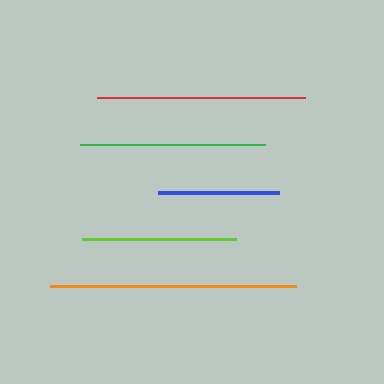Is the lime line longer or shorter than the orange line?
The orange line is longer than the lime line.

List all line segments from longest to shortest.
From longest to shortest: orange, red, green, lime, blue.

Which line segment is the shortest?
The blue line is the shortest at approximately 121 pixels.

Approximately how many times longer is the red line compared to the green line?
The red line is approximately 1.1 times the length of the green line.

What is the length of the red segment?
The red segment is approximately 209 pixels long.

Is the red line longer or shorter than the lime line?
The red line is longer than the lime line.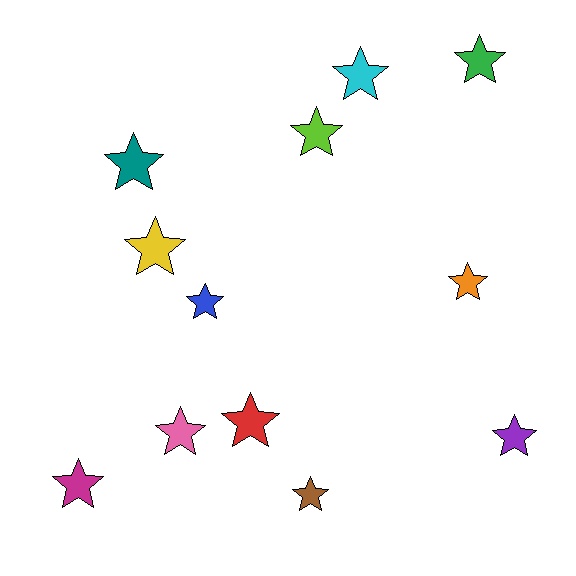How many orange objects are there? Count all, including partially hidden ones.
There is 1 orange object.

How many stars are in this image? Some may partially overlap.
There are 12 stars.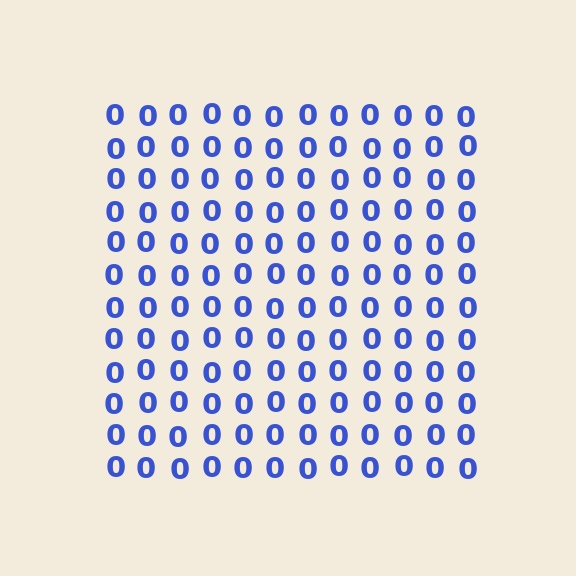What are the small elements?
The small elements are digit 0's.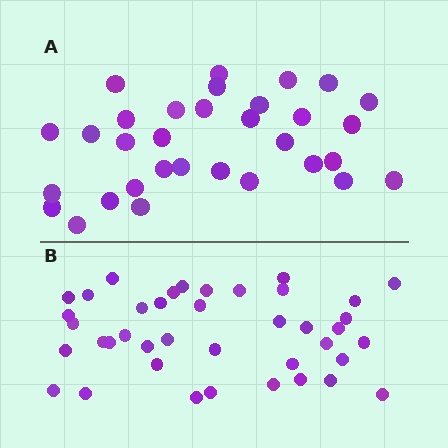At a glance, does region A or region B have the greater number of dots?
Region B (the bottom region) has more dots.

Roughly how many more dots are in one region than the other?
Region B has roughly 8 or so more dots than region A.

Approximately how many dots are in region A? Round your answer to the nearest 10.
About 30 dots. (The exact count is 32, which rounds to 30.)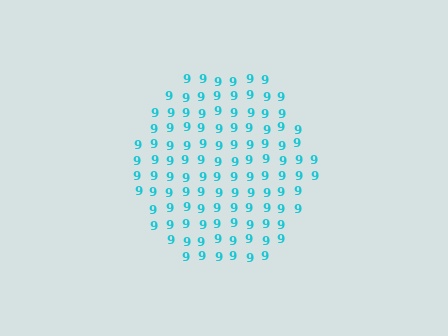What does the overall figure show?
The overall figure shows a hexagon.